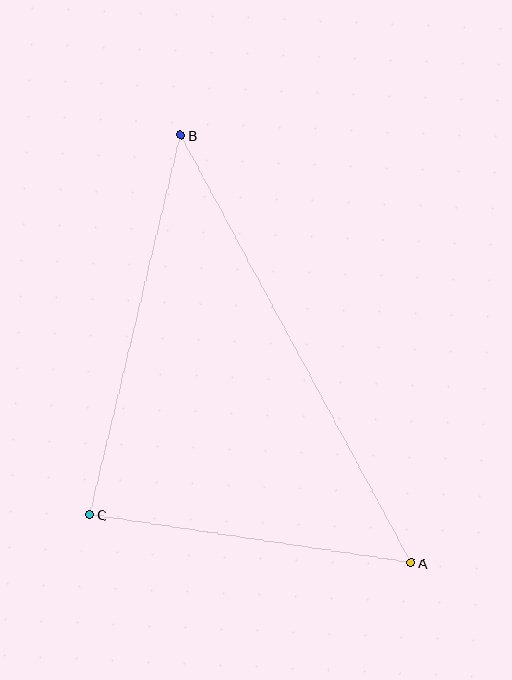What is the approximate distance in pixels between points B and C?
The distance between B and C is approximately 390 pixels.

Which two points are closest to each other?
Points A and C are closest to each other.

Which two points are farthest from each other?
Points A and B are farthest from each other.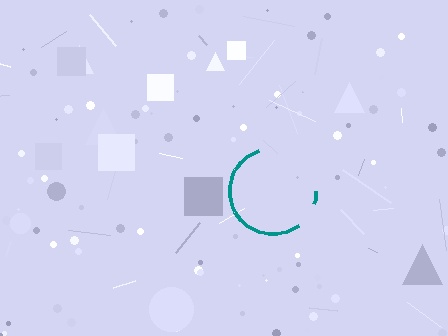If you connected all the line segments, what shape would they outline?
They would outline a circle.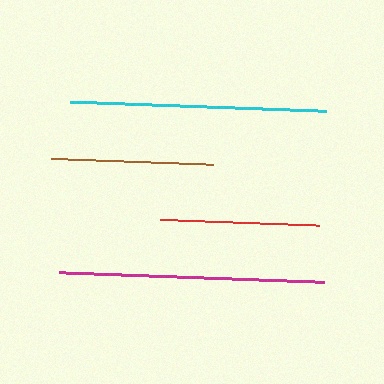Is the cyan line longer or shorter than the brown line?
The cyan line is longer than the brown line.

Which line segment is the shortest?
The red line is the shortest at approximately 160 pixels.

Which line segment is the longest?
The magenta line is the longest at approximately 265 pixels.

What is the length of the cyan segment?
The cyan segment is approximately 256 pixels long.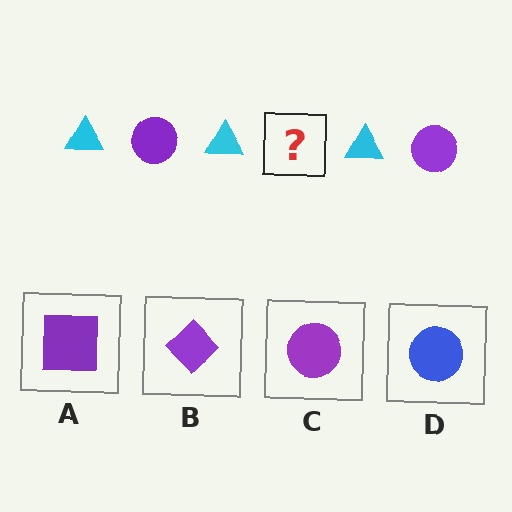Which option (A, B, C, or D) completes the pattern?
C.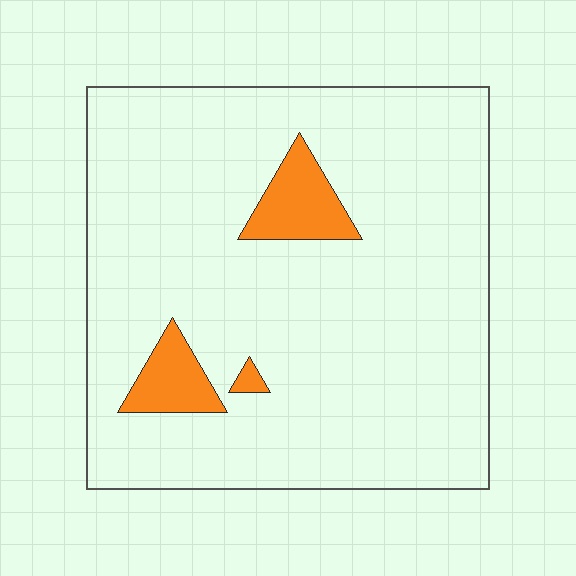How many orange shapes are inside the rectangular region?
3.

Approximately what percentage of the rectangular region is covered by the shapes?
Approximately 10%.